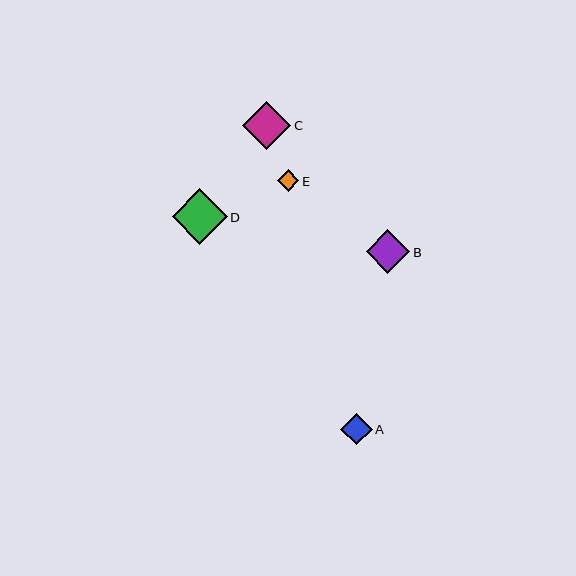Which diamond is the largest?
Diamond D is the largest with a size of approximately 55 pixels.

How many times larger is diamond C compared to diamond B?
Diamond C is approximately 1.1 times the size of diamond B.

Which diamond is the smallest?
Diamond E is the smallest with a size of approximately 21 pixels.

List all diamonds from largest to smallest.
From largest to smallest: D, C, B, A, E.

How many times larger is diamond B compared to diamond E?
Diamond B is approximately 2.0 times the size of diamond E.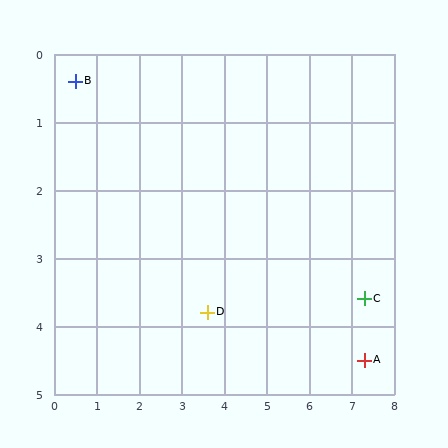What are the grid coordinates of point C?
Point C is at approximately (7.3, 3.6).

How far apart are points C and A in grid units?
Points C and A are about 0.9 grid units apart.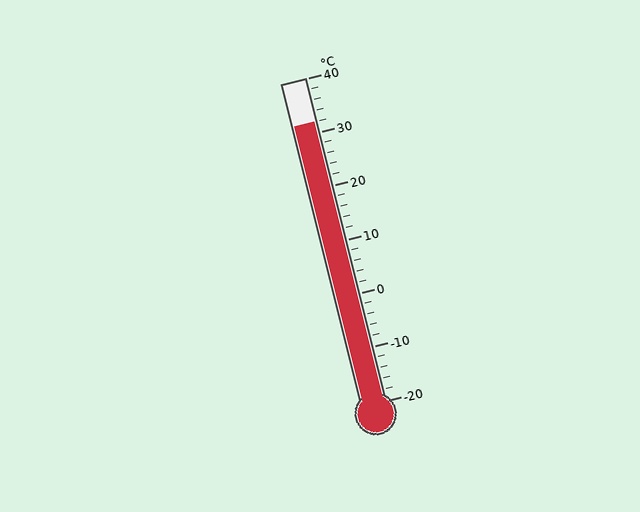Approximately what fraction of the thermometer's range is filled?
The thermometer is filled to approximately 85% of its range.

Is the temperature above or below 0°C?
The temperature is above 0°C.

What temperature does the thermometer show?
The thermometer shows approximately 32°C.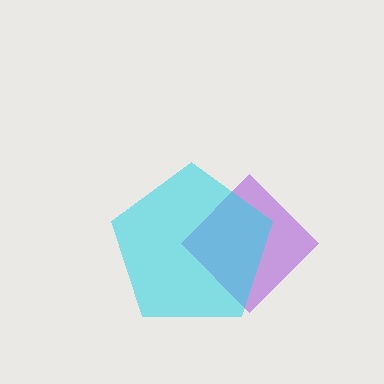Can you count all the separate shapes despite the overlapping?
Yes, there are 2 separate shapes.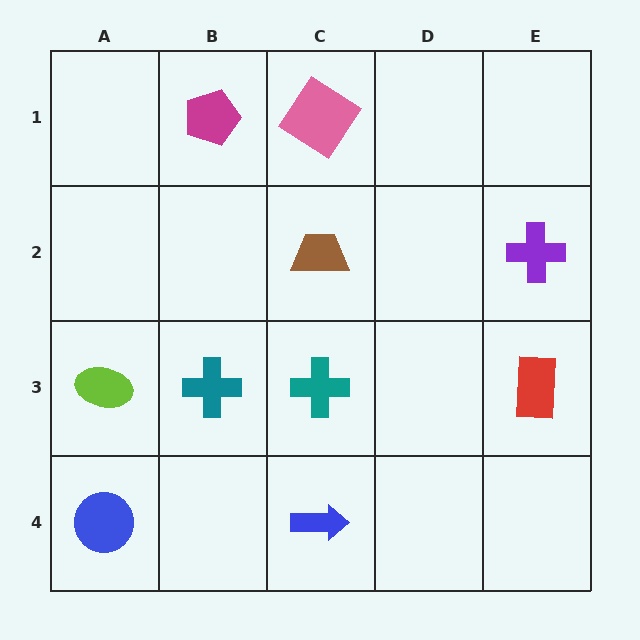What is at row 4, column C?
A blue arrow.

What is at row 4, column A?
A blue circle.